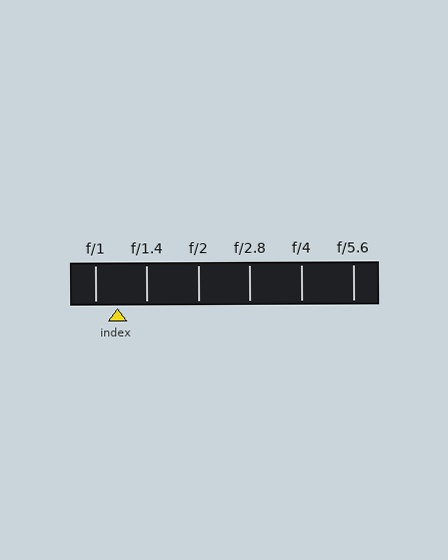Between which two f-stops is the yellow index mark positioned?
The index mark is between f/1 and f/1.4.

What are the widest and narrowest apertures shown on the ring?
The widest aperture shown is f/1 and the narrowest is f/5.6.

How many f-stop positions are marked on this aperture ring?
There are 6 f-stop positions marked.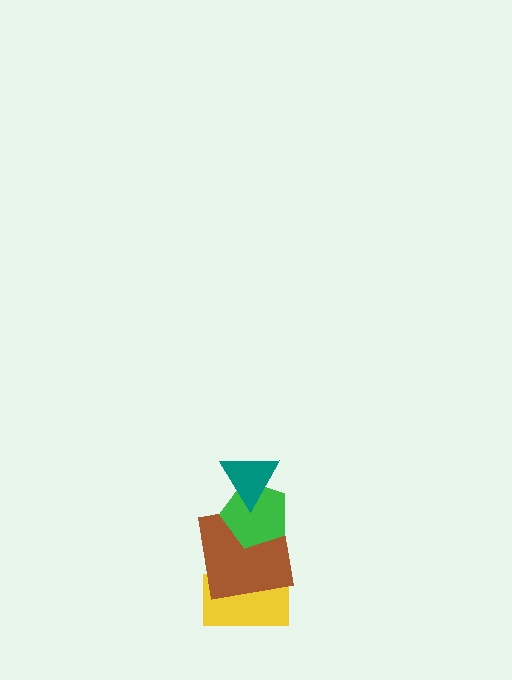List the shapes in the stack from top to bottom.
From top to bottom: the teal triangle, the green pentagon, the brown square, the yellow rectangle.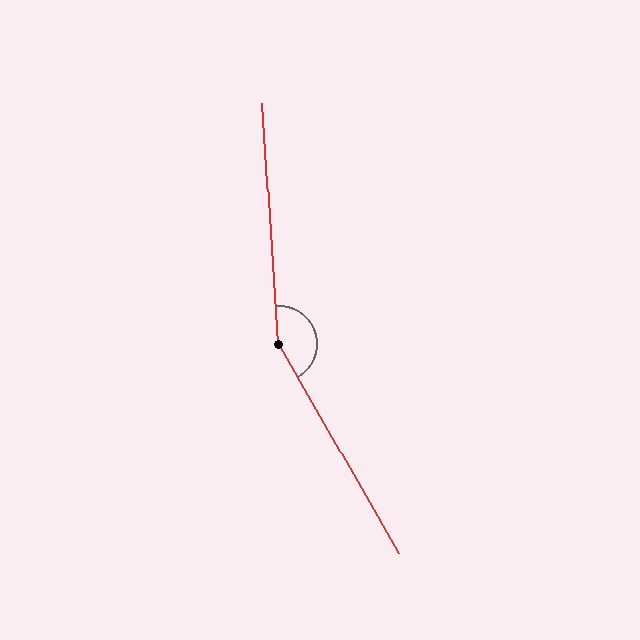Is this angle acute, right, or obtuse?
It is obtuse.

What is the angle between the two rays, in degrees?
Approximately 154 degrees.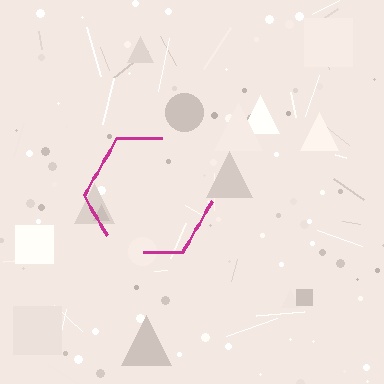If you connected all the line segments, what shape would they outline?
They would outline a hexagon.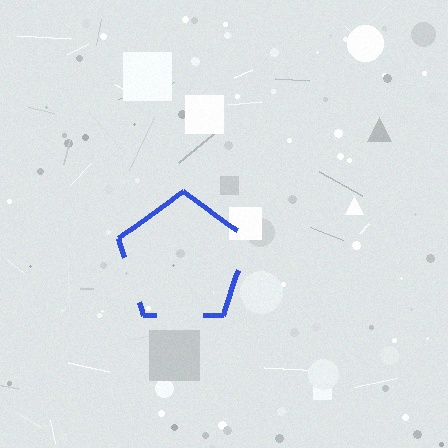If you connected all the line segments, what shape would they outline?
They would outline a pentagon.